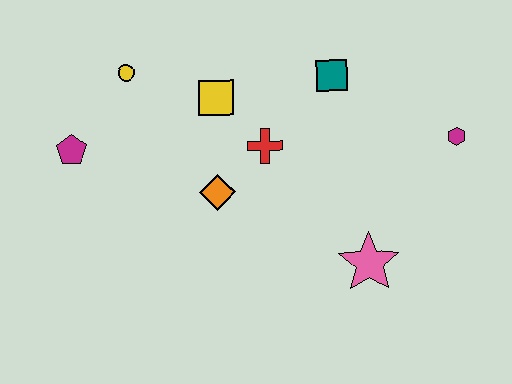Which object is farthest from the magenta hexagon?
The magenta pentagon is farthest from the magenta hexagon.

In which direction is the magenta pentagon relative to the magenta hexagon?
The magenta pentagon is to the left of the magenta hexagon.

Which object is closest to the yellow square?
The red cross is closest to the yellow square.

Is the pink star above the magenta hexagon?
No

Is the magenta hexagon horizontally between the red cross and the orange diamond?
No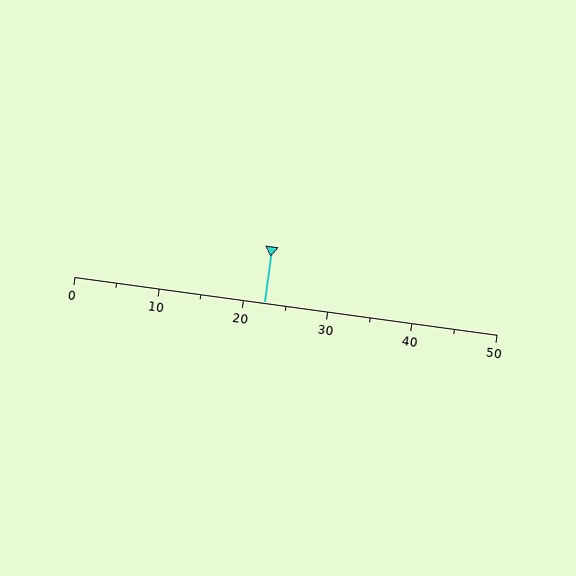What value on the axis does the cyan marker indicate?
The marker indicates approximately 22.5.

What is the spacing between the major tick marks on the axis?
The major ticks are spaced 10 apart.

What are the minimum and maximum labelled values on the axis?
The axis runs from 0 to 50.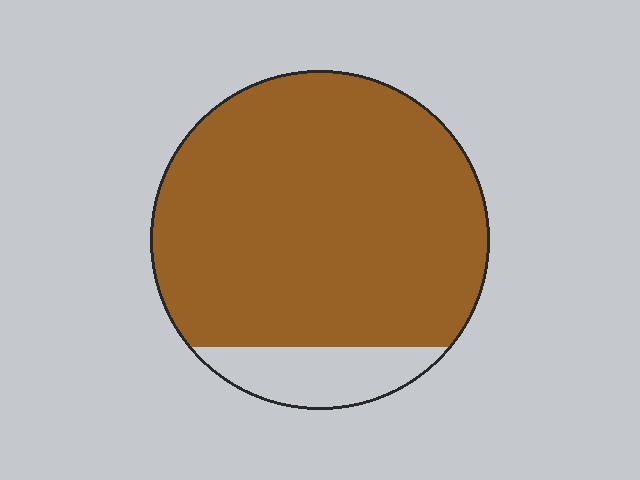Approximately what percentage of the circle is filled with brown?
Approximately 85%.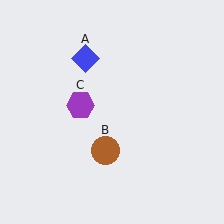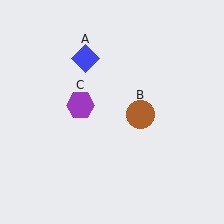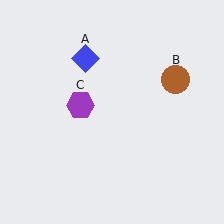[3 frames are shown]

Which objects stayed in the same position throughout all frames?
Blue diamond (object A) and purple hexagon (object C) remained stationary.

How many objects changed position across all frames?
1 object changed position: brown circle (object B).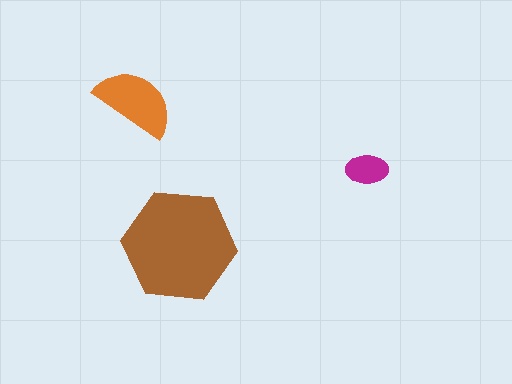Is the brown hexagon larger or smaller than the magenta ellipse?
Larger.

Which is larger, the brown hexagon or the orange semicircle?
The brown hexagon.